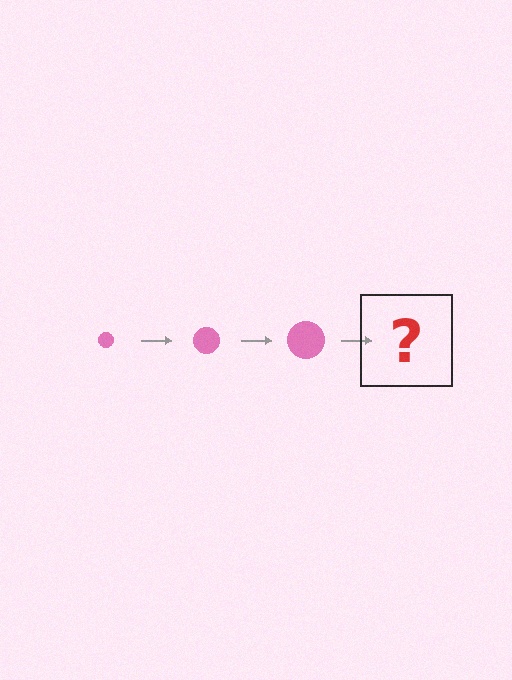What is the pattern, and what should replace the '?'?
The pattern is that the circle gets progressively larger each step. The '?' should be a pink circle, larger than the previous one.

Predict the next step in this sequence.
The next step is a pink circle, larger than the previous one.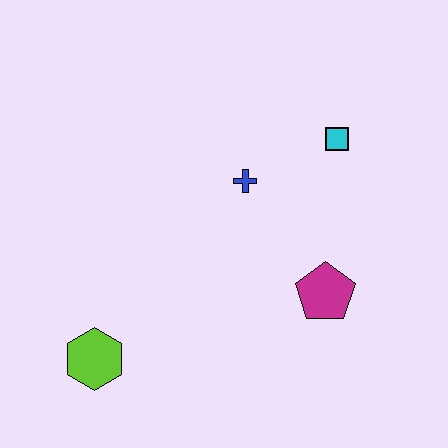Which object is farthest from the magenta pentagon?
The lime hexagon is farthest from the magenta pentagon.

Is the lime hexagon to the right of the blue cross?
No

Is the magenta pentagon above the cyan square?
No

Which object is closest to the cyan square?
The blue cross is closest to the cyan square.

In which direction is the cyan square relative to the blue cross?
The cyan square is to the right of the blue cross.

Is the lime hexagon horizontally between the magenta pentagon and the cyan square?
No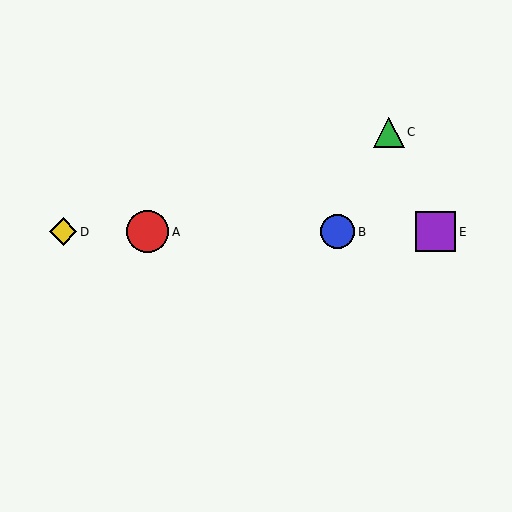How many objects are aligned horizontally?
4 objects (A, B, D, E) are aligned horizontally.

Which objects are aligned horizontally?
Objects A, B, D, E are aligned horizontally.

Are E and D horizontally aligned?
Yes, both are at y≈232.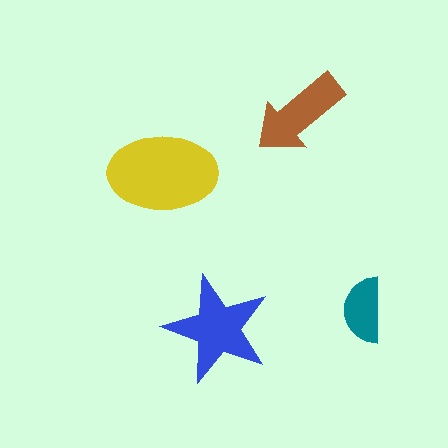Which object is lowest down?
The blue star is bottommost.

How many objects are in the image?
There are 4 objects in the image.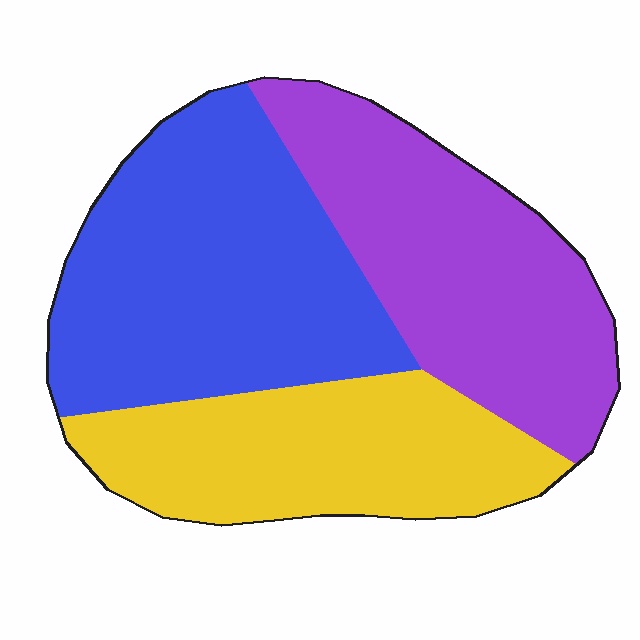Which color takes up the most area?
Blue, at roughly 40%.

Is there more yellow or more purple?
Purple.